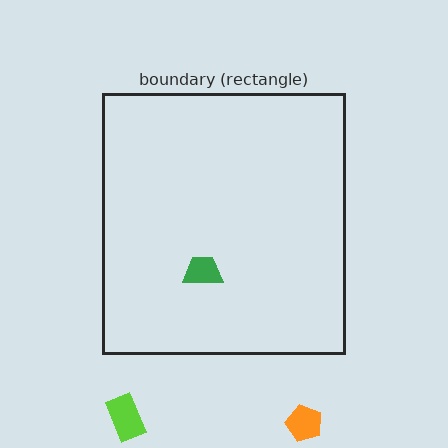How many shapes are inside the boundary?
1 inside, 2 outside.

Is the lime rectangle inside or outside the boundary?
Outside.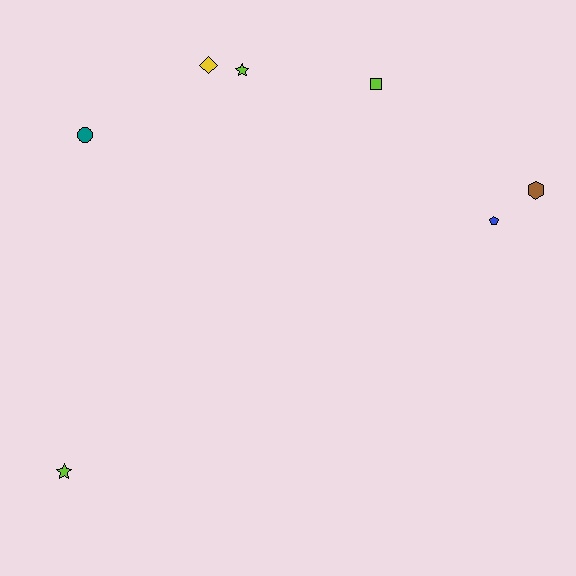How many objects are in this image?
There are 7 objects.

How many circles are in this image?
There is 1 circle.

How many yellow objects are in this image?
There is 1 yellow object.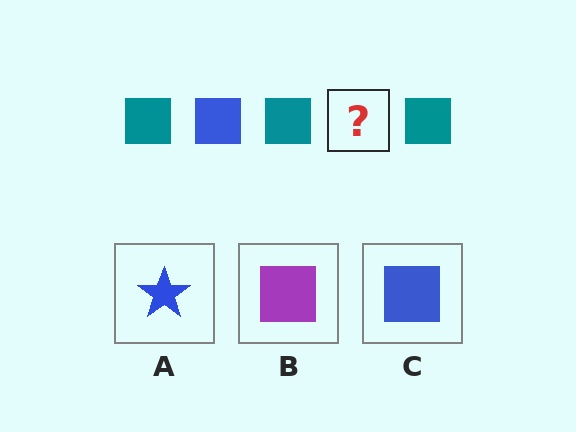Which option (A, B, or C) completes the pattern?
C.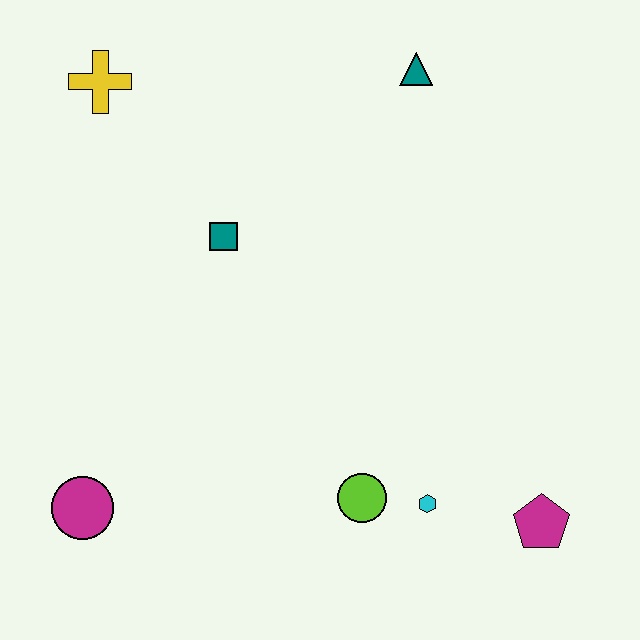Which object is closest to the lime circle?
The cyan hexagon is closest to the lime circle.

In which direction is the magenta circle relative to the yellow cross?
The magenta circle is below the yellow cross.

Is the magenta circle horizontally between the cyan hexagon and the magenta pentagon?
No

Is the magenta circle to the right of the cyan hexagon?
No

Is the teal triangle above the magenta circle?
Yes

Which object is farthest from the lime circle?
The yellow cross is farthest from the lime circle.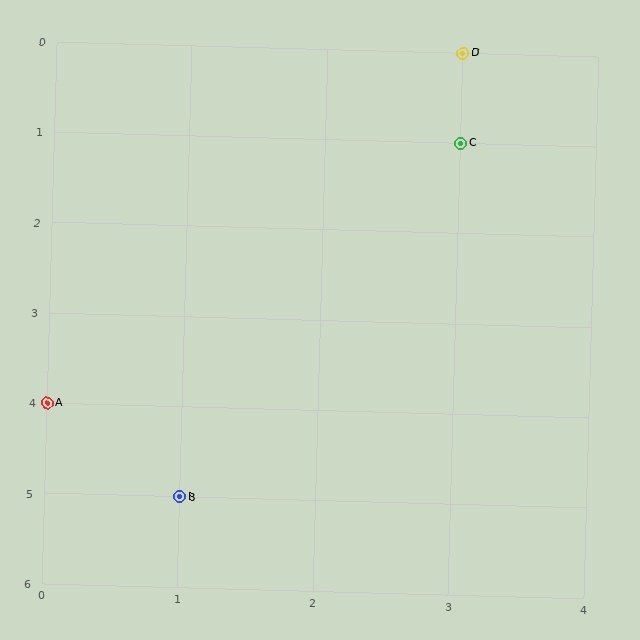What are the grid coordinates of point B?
Point B is at grid coordinates (1, 5).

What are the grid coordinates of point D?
Point D is at grid coordinates (3, 0).